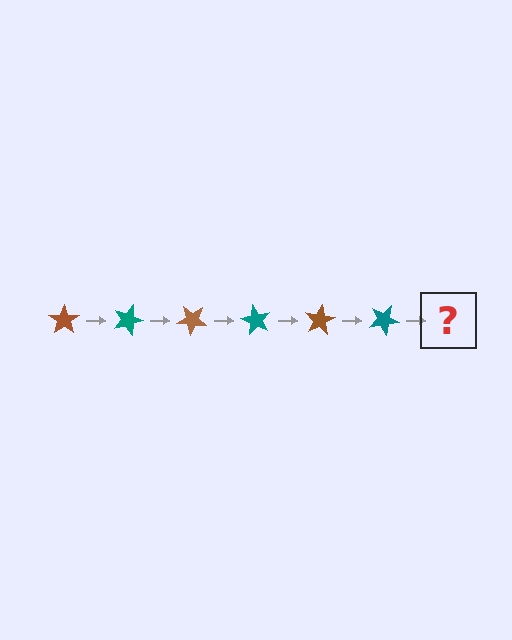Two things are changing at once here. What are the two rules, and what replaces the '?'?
The two rules are that it rotates 20 degrees each step and the color cycles through brown and teal. The '?' should be a brown star, rotated 120 degrees from the start.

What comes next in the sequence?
The next element should be a brown star, rotated 120 degrees from the start.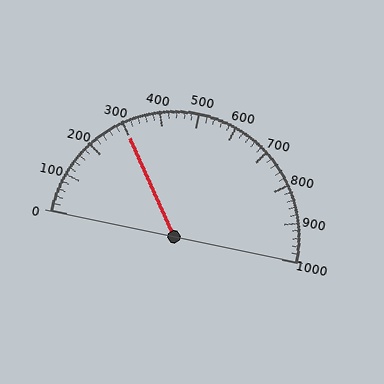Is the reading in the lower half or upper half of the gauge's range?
The reading is in the lower half of the range (0 to 1000).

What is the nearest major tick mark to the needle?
The nearest major tick mark is 300.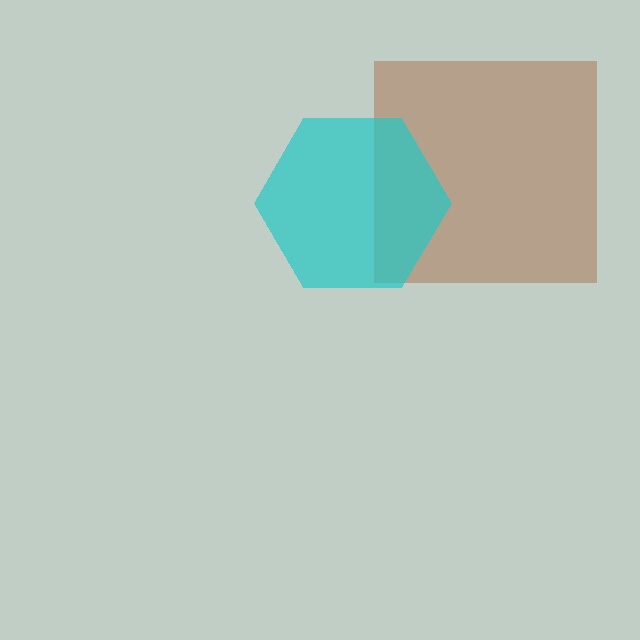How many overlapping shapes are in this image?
There are 2 overlapping shapes in the image.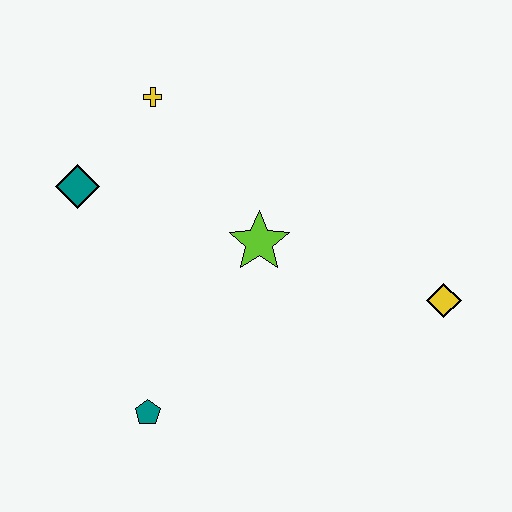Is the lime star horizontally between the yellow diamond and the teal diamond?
Yes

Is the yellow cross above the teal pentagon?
Yes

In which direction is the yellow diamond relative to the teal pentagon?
The yellow diamond is to the right of the teal pentagon.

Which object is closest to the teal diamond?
The yellow cross is closest to the teal diamond.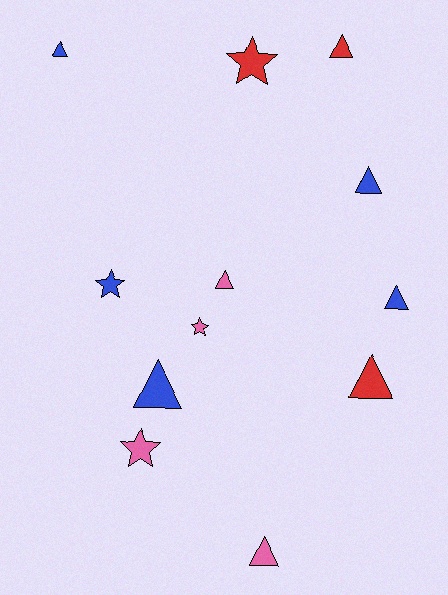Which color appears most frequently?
Blue, with 5 objects.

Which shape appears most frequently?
Triangle, with 8 objects.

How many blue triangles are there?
There are 4 blue triangles.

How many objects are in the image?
There are 12 objects.